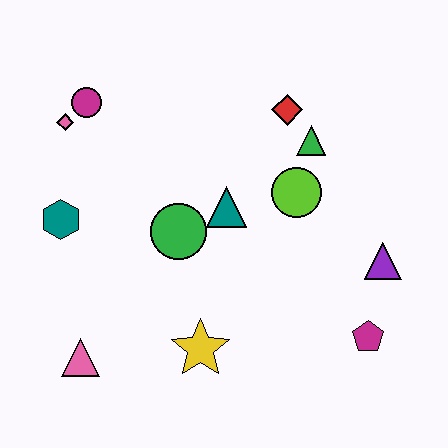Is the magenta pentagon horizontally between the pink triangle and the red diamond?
No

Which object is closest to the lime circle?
The green triangle is closest to the lime circle.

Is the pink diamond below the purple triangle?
No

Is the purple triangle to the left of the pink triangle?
No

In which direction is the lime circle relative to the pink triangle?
The lime circle is to the right of the pink triangle.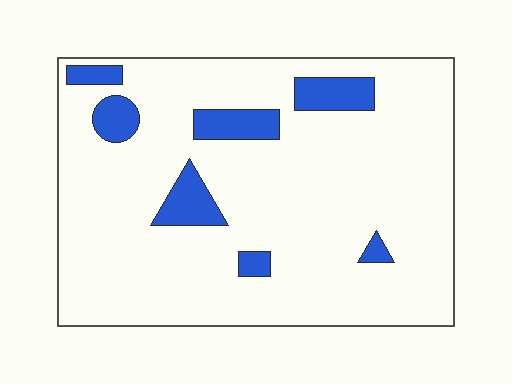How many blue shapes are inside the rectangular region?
7.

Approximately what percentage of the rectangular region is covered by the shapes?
Approximately 10%.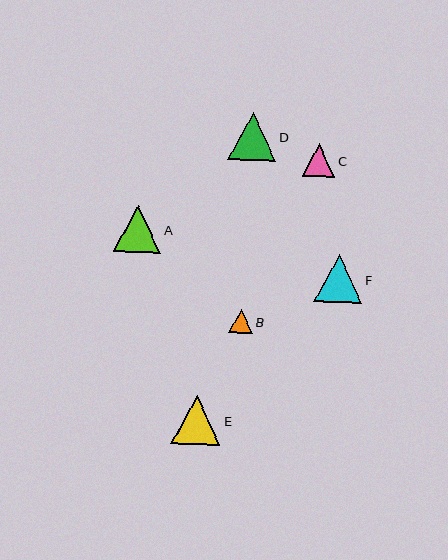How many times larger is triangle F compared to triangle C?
Triangle F is approximately 1.5 times the size of triangle C.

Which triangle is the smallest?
Triangle B is the smallest with a size of approximately 24 pixels.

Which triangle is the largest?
Triangle E is the largest with a size of approximately 49 pixels.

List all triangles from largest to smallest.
From largest to smallest: E, D, F, A, C, B.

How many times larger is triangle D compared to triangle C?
Triangle D is approximately 1.5 times the size of triangle C.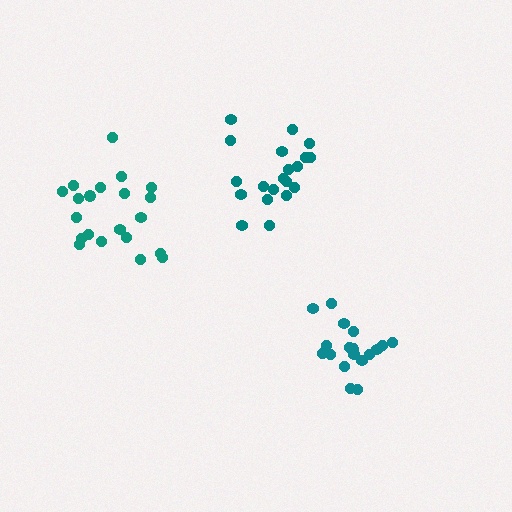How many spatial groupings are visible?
There are 3 spatial groupings.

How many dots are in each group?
Group 1: 20 dots, Group 2: 21 dots, Group 3: 18 dots (59 total).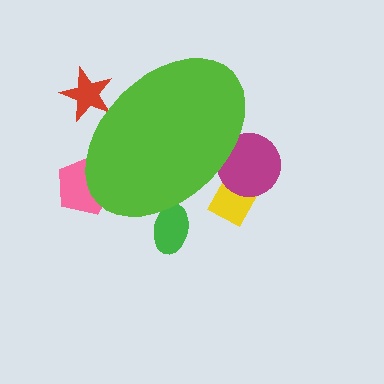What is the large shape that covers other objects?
A lime ellipse.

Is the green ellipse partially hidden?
Yes, the green ellipse is partially hidden behind the lime ellipse.